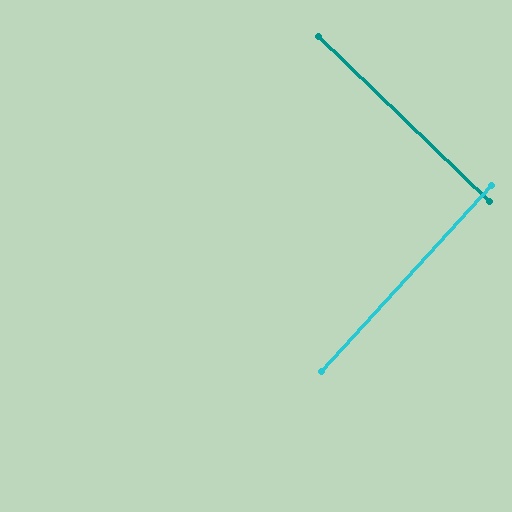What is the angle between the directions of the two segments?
Approximately 88 degrees.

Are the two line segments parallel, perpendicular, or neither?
Perpendicular — they meet at approximately 88°.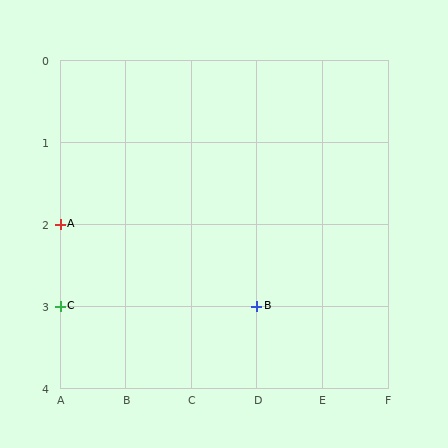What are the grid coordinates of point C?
Point C is at grid coordinates (A, 3).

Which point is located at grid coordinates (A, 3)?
Point C is at (A, 3).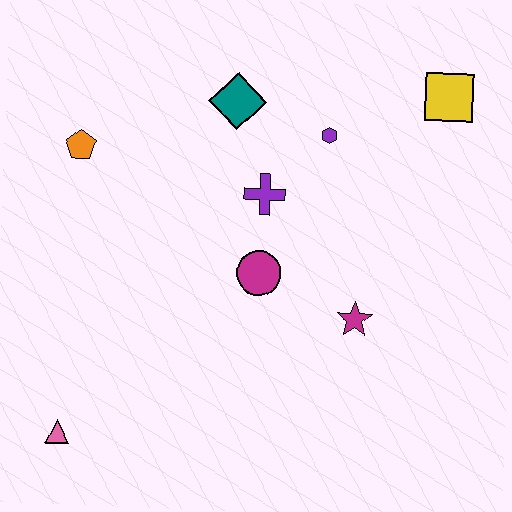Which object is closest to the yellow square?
The purple hexagon is closest to the yellow square.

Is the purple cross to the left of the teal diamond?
No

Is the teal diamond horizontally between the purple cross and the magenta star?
No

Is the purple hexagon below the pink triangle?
No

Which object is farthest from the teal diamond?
The pink triangle is farthest from the teal diamond.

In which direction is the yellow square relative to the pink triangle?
The yellow square is to the right of the pink triangle.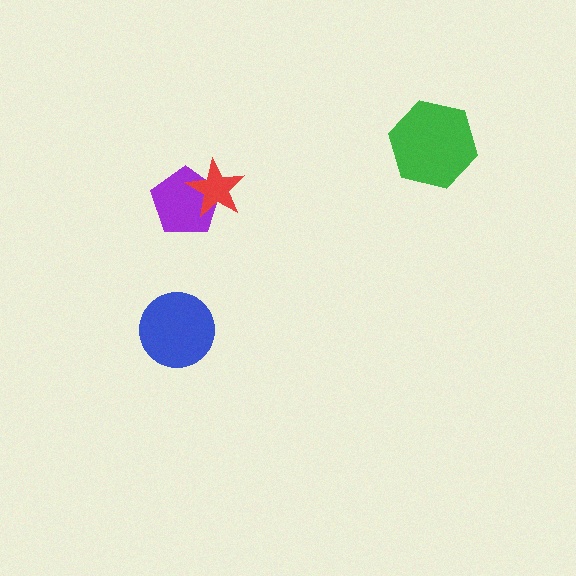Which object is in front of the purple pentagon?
The red star is in front of the purple pentagon.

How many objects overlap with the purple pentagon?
1 object overlaps with the purple pentagon.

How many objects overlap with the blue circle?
0 objects overlap with the blue circle.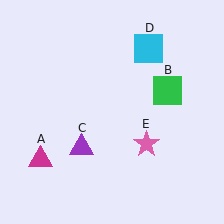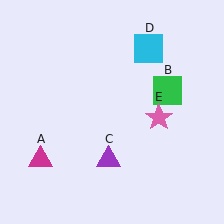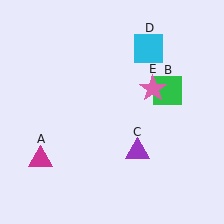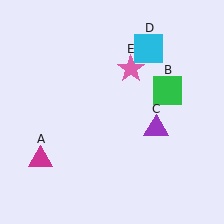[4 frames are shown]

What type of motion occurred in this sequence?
The purple triangle (object C), pink star (object E) rotated counterclockwise around the center of the scene.